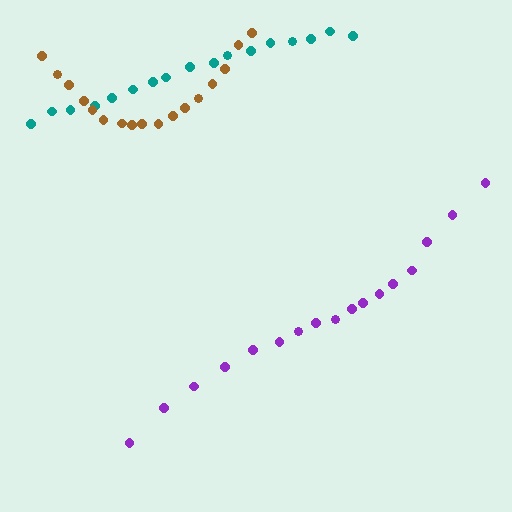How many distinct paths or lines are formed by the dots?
There are 3 distinct paths.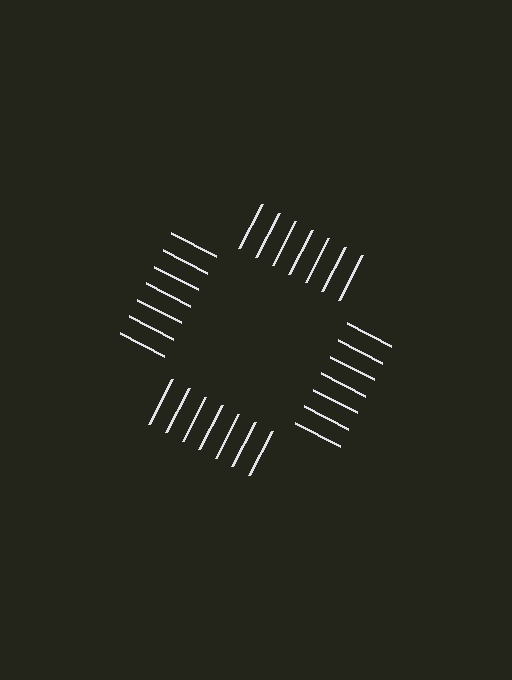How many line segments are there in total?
28 — 7 along each of the 4 edges.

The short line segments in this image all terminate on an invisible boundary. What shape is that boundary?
An illusory square — the line segments terminate on its edges but no continuous stroke is drawn.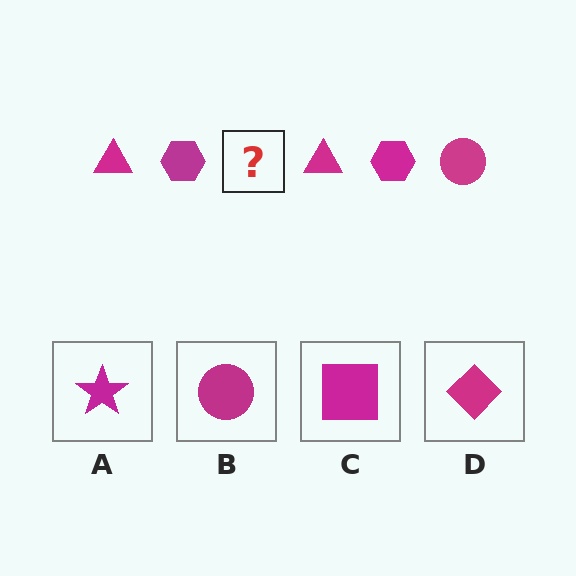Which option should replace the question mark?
Option B.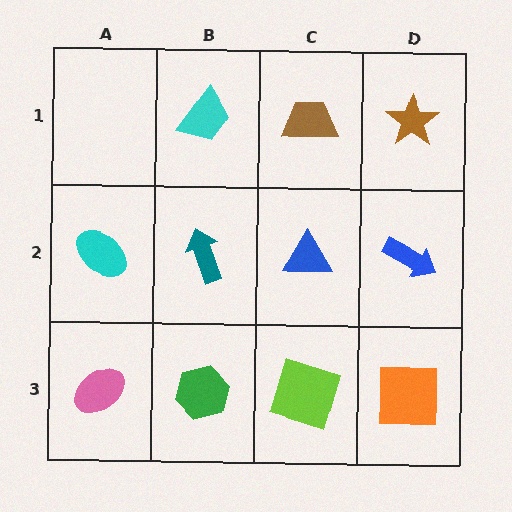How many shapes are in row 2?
4 shapes.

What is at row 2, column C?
A blue triangle.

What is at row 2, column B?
A teal arrow.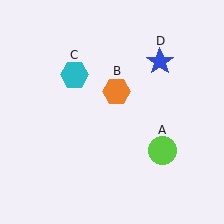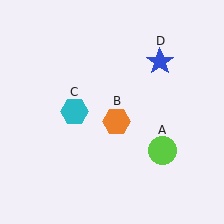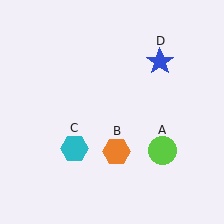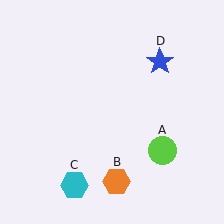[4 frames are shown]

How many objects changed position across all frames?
2 objects changed position: orange hexagon (object B), cyan hexagon (object C).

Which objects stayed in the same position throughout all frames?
Lime circle (object A) and blue star (object D) remained stationary.